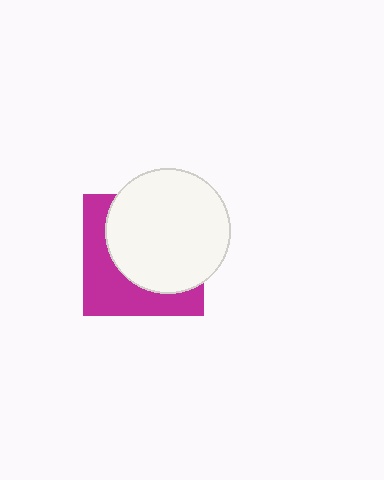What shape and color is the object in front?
The object in front is a white circle.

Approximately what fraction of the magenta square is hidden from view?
Roughly 60% of the magenta square is hidden behind the white circle.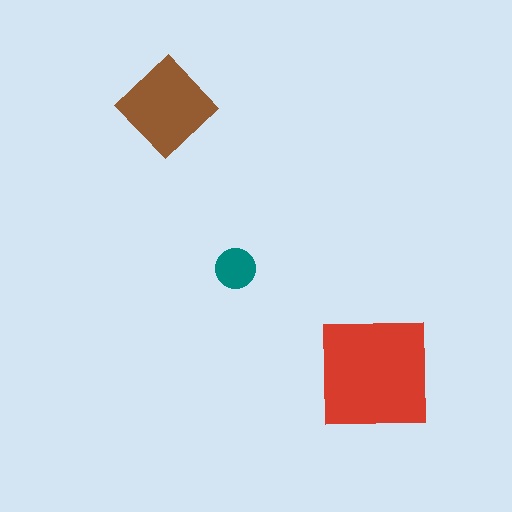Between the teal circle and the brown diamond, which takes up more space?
The brown diamond.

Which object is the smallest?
The teal circle.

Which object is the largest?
The red square.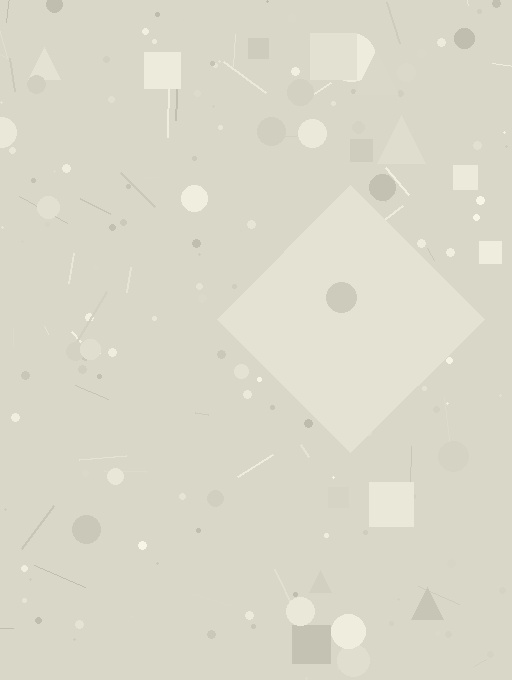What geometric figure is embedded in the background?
A diamond is embedded in the background.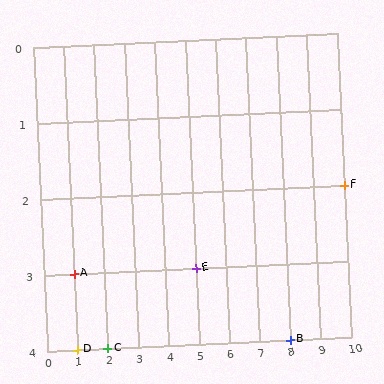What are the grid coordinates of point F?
Point F is at grid coordinates (10, 2).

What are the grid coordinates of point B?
Point B is at grid coordinates (8, 4).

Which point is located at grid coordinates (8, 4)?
Point B is at (8, 4).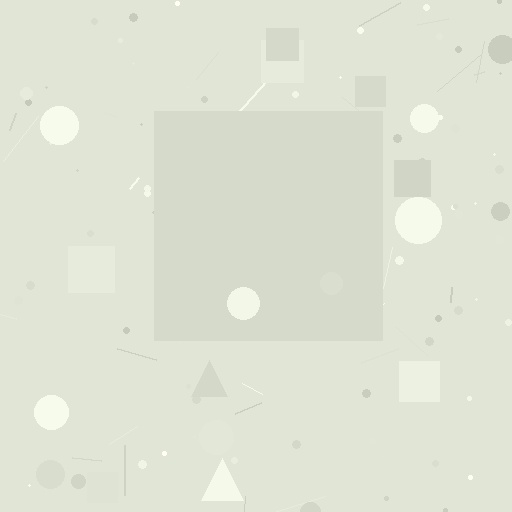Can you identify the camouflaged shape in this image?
The camouflaged shape is a square.